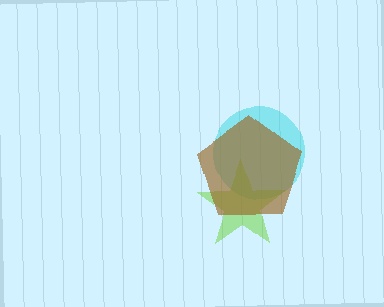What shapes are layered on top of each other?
The layered shapes are: a cyan circle, a lime star, a brown pentagon.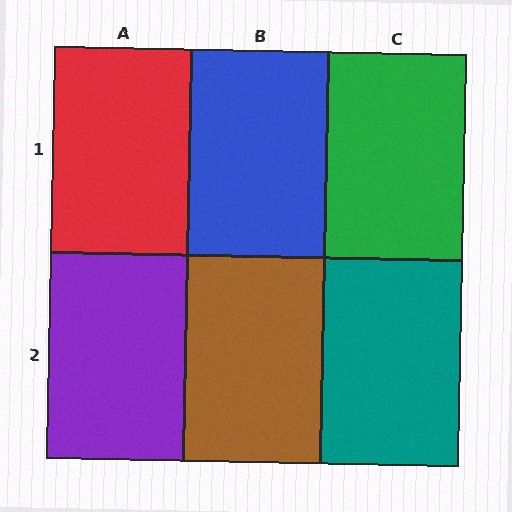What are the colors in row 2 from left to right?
Purple, brown, teal.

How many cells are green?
1 cell is green.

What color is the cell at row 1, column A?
Red.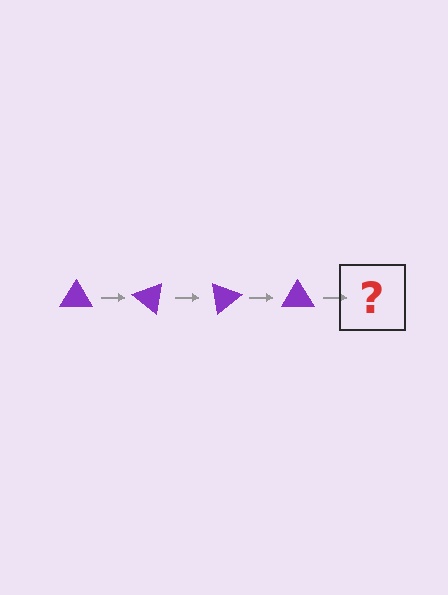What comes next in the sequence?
The next element should be a purple triangle rotated 160 degrees.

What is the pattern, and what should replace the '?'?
The pattern is that the triangle rotates 40 degrees each step. The '?' should be a purple triangle rotated 160 degrees.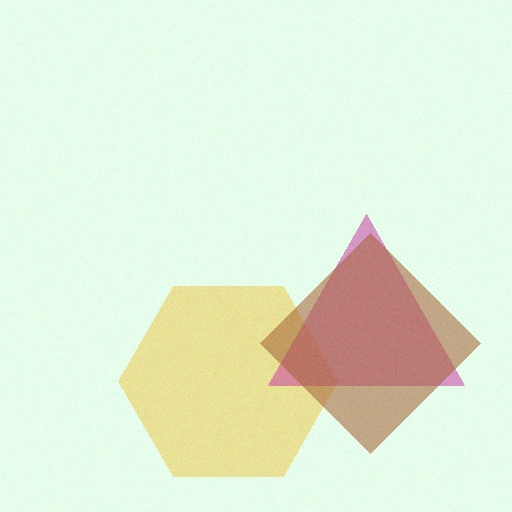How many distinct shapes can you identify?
There are 3 distinct shapes: a yellow hexagon, a magenta triangle, a brown diamond.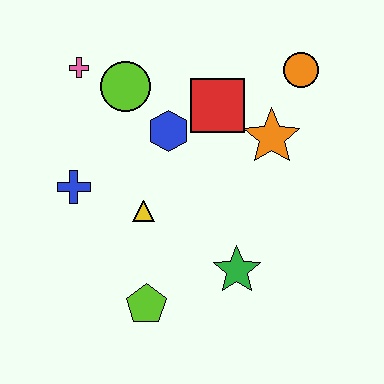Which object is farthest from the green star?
The pink cross is farthest from the green star.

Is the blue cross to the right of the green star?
No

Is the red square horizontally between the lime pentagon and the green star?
Yes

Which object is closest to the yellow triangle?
The blue cross is closest to the yellow triangle.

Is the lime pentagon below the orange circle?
Yes